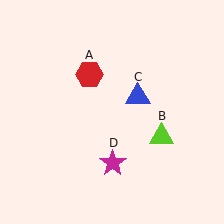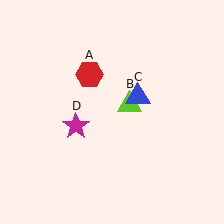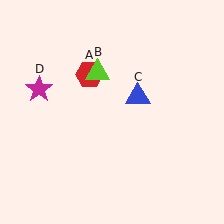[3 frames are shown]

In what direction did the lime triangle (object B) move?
The lime triangle (object B) moved up and to the left.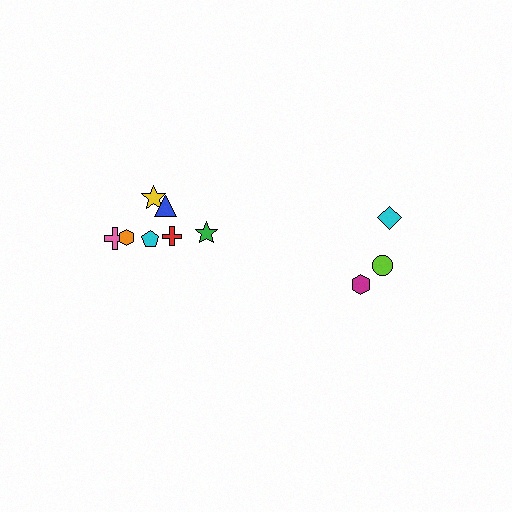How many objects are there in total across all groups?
There are 10 objects.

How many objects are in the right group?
There are 3 objects.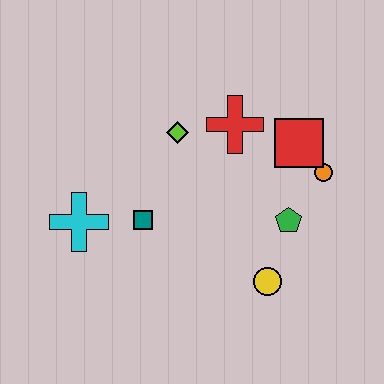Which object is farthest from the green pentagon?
The cyan cross is farthest from the green pentagon.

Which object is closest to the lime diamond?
The red cross is closest to the lime diamond.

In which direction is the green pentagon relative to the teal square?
The green pentagon is to the right of the teal square.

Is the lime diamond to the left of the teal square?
No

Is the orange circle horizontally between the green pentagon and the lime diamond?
No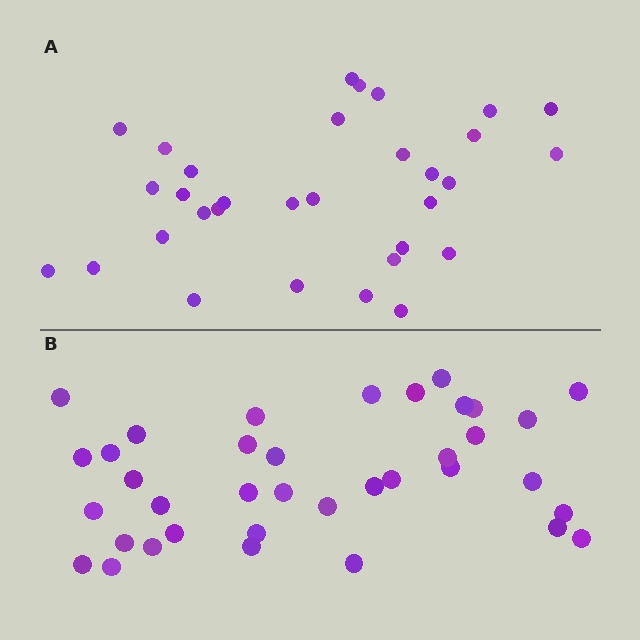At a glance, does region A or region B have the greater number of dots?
Region B (the bottom region) has more dots.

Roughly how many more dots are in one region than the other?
Region B has about 5 more dots than region A.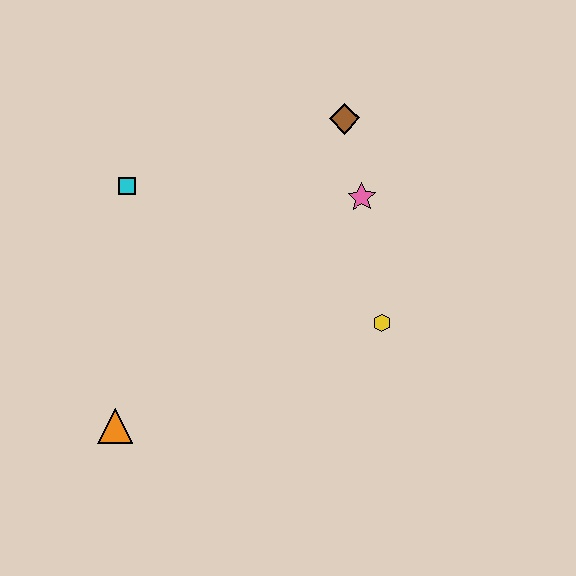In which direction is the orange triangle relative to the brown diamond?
The orange triangle is below the brown diamond.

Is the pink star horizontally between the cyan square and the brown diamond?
No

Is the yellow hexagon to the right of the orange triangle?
Yes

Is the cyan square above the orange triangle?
Yes